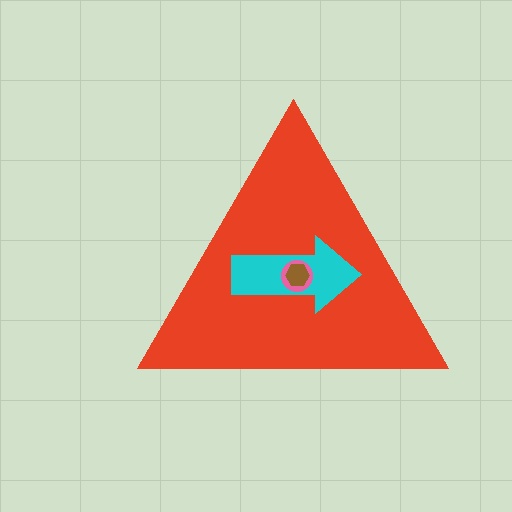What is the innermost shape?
The brown hexagon.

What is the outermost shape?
The red triangle.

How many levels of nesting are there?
4.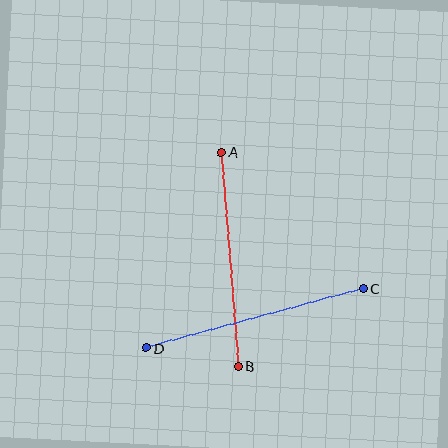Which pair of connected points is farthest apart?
Points C and D are farthest apart.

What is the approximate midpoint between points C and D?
The midpoint is at approximately (255, 318) pixels.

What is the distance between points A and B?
The distance is approximately 215 pixels.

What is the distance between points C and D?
The distance is approximately 224 pixels.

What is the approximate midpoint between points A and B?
The midpoint is at approximately (230, 259) pixels.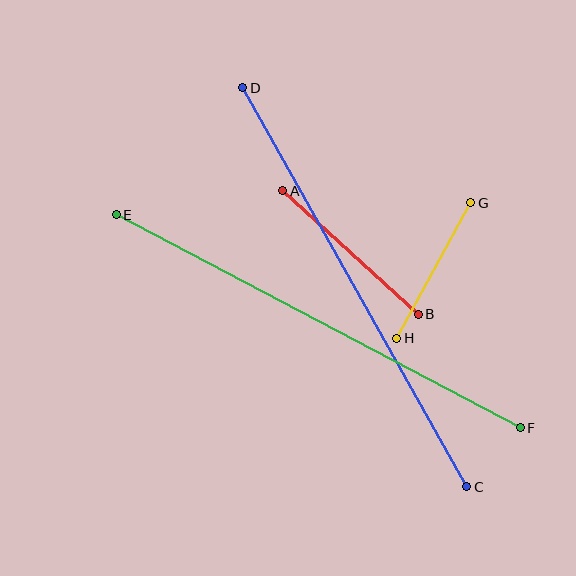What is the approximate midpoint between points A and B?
The midpoint is at approximately (351, 252) pixels.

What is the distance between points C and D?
The distance is approximately 458 pixels.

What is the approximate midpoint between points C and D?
The midpoint is at approximately (355, 287) pixels.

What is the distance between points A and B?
The distance is approximately 184 pixels.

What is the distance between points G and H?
The distance is approximately 154 pixels.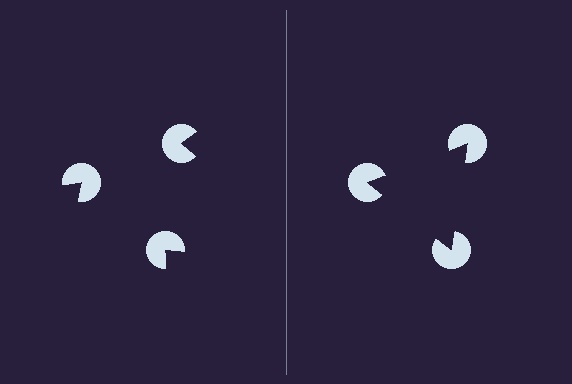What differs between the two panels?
The pac-man discs are positioned identically on both sides; only the wedge orientations differ. On the right they align to a triangle; on the left they are misaligned.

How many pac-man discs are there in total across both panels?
6 — 3 on each side.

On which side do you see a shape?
An illusory triangle appears on the right side. On the left side the wedge cuts are rotated, so no coherent shape forms.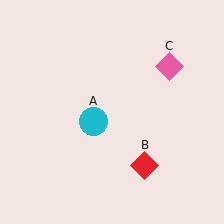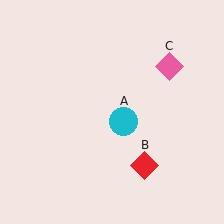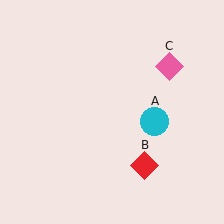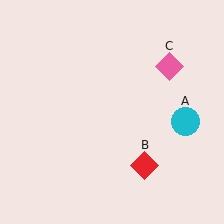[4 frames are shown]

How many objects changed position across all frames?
1 object changed position: cyan circle (object A).